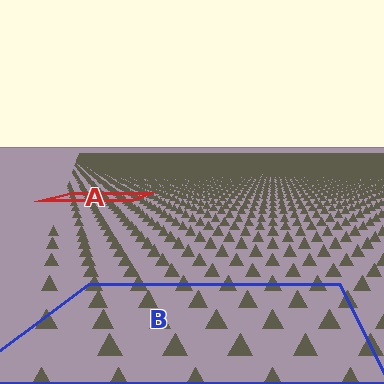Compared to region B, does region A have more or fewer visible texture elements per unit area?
Region A has more texture elements per unit area — they are packed more densely because it is farther away.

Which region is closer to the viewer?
Region B is closer. The texture elements there are larger and more spread out.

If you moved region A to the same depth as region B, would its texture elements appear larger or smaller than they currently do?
They would appear larger. At a closer depth, the same texture elements are projected at a bigger on-screen size.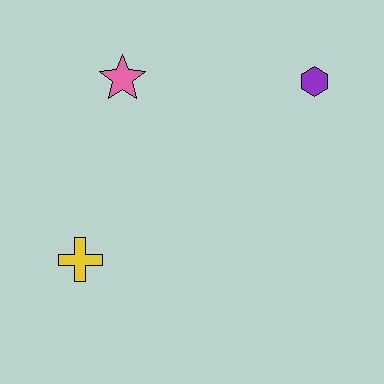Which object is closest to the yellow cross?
The pink star is closest to the yellow cross.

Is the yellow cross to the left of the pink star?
Yes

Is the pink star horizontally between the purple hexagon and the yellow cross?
Yes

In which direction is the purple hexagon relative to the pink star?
The purple hexagon is to the right of the pink star.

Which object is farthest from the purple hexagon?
The yellow cross is farthest from the purple hexagon.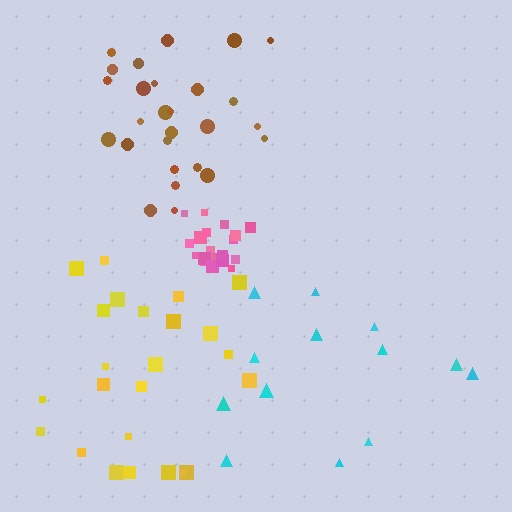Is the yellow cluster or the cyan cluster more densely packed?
Yellow.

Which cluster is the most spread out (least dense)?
Cyan.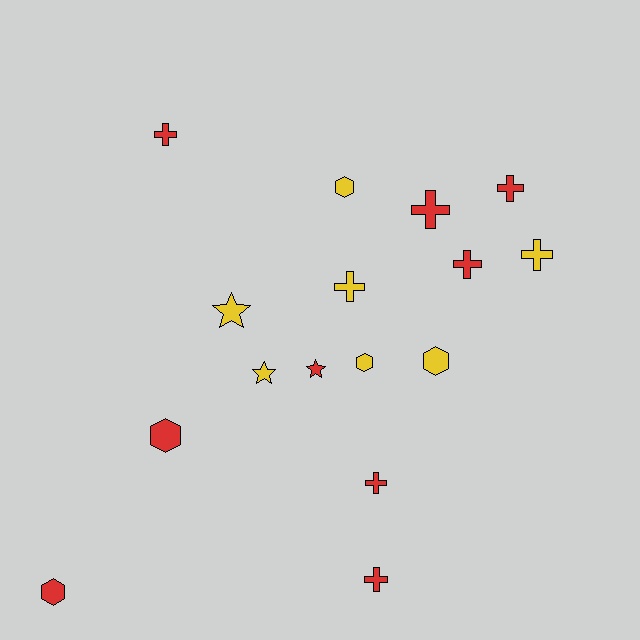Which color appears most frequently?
Red, with 9 objects.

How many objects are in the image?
There are 16 objects.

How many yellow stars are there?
There are 2 yellow stars.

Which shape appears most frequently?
Cross, with 8 objects.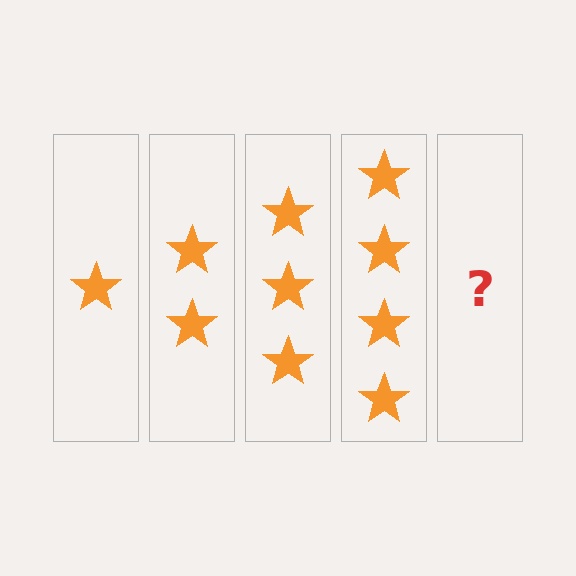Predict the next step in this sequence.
The next step is 5 stars.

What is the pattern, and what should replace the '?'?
The pattern is that each step adds one more star. The '?' should be 5 stars.